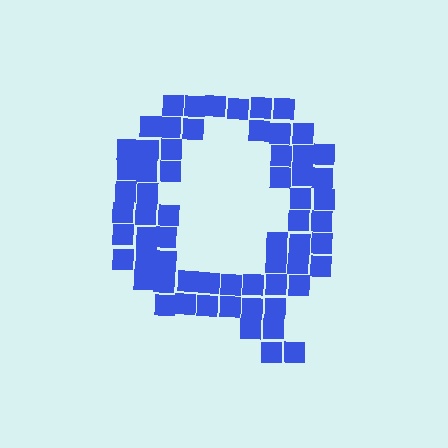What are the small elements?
The small elements are squares.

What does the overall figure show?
The overall figure shows the letter Q.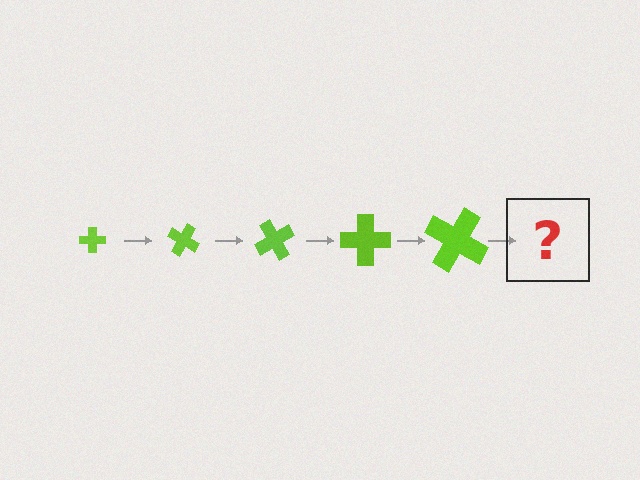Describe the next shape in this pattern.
It should be a cross, larger than the previous one and rotated 150 degrees from the start.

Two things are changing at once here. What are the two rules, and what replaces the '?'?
The two rules are that the cross grows larger each step and it rotates 30 degrees each step. The '?' should be a cross, larger than the previous one and rotated 150 degrees from the start.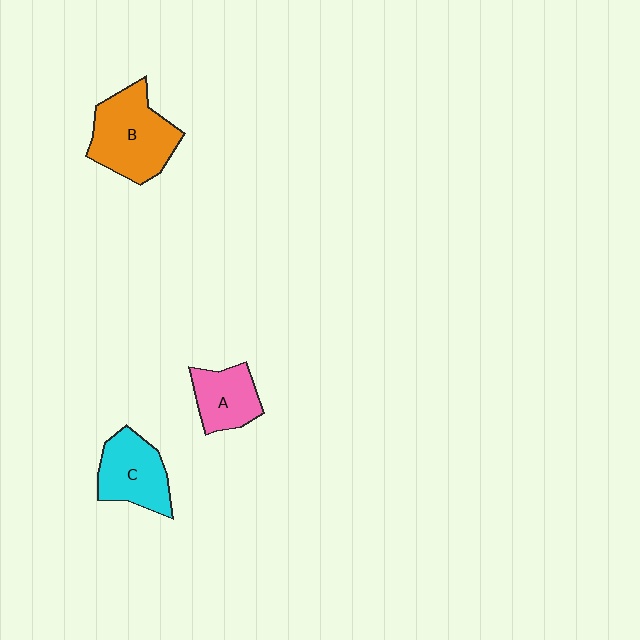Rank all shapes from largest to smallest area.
From largest to smallest: B (orange), C (cyan), A (pink).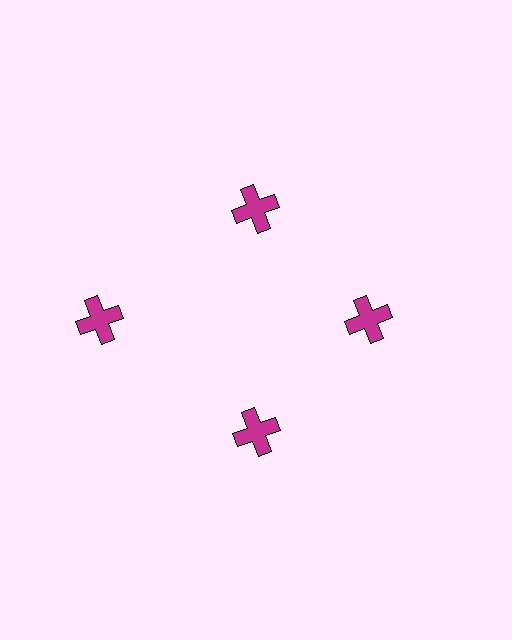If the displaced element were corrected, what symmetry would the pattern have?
It would have 4-fold rotational symmetry — the pattern would map onto itself every 90 degrees.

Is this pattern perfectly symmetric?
No. The 4 magenta crosses are arranged in a ring, but one element near the 9 o'clock position is pushed outward from the center, breaking the 4-fold rotational symmetry.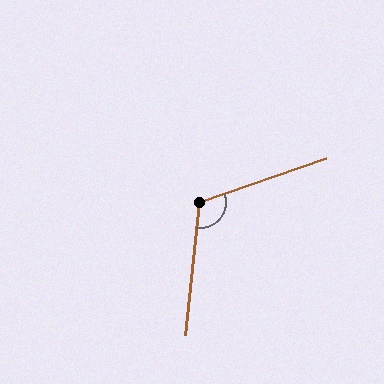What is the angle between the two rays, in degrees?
Approximately 115 degrees.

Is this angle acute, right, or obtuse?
It is obtuse.